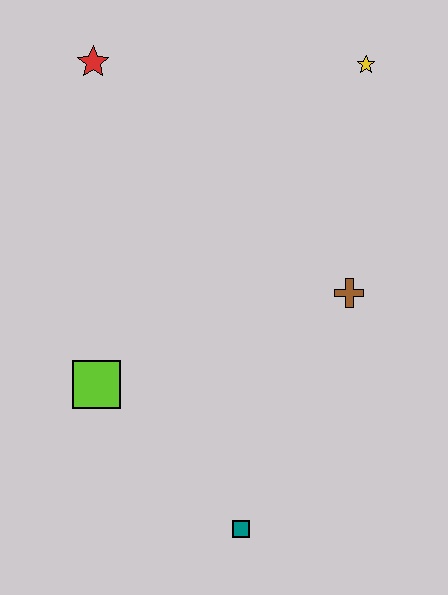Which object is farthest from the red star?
The teal square is farthest from the red star.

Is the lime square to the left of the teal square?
Yes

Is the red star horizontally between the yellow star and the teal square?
No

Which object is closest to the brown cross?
The yellow star is closest to the brown cross.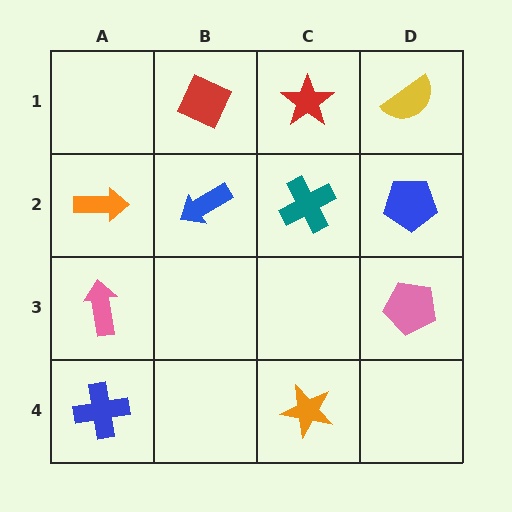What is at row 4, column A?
A blue cross.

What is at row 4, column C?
An orange star.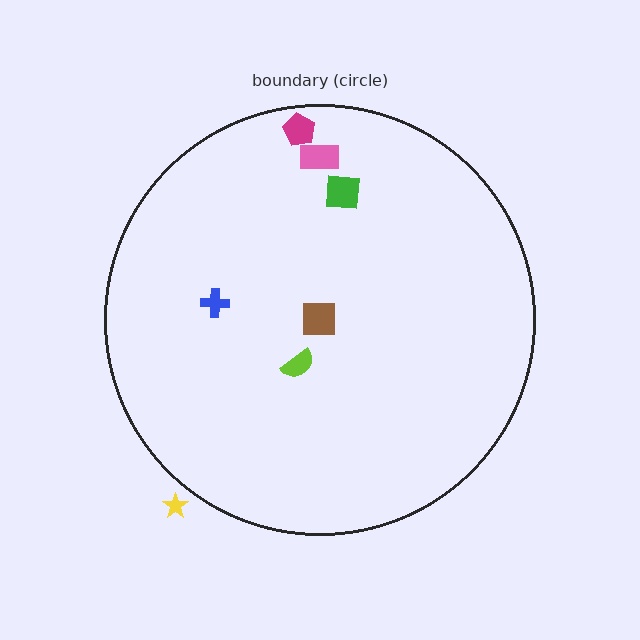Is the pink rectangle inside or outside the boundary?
Inside.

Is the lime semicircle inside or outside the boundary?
Inside.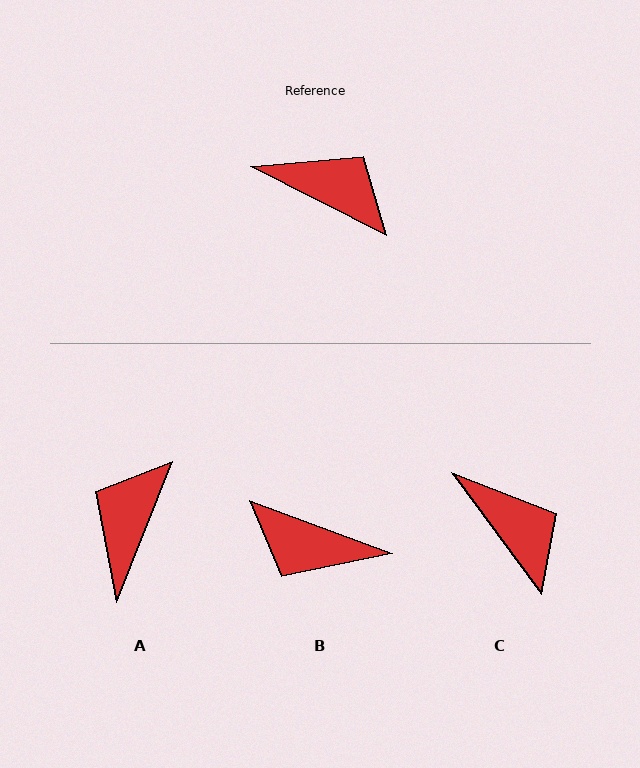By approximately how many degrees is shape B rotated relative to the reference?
Approximately 173 degrees clockwise.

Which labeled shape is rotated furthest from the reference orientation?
B, about 173 degrees away.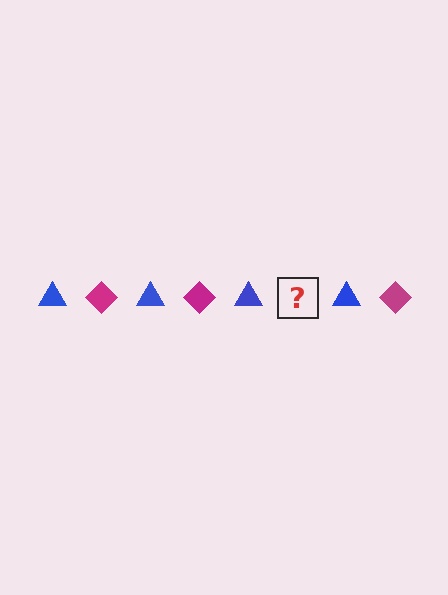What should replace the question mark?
The question mark should be replaced with a magenta diamond.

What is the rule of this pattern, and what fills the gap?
The rule is that the pattern alternates between blue triangle and magenta diamond. The gap should be filled with a magenta diamond.